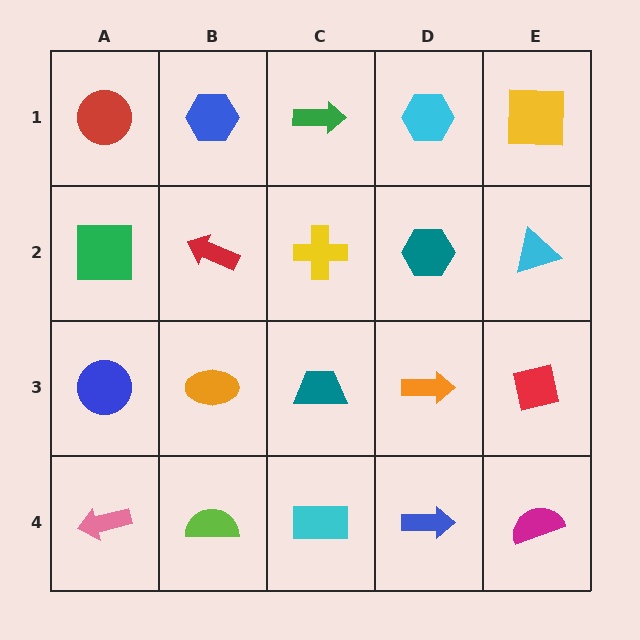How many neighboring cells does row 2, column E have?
3.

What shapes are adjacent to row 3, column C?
A yellow cross (row 2, column C), a cyan rectangle (row 4, column C), an orange ellipse (row 3, column B), an orange arrow (row 3, column D).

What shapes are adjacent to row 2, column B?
A blue hexagon (row 1, column B), an orange ellipse (row 3, column B), a green square (row 2, column A), a yellow cross (row 2, column C).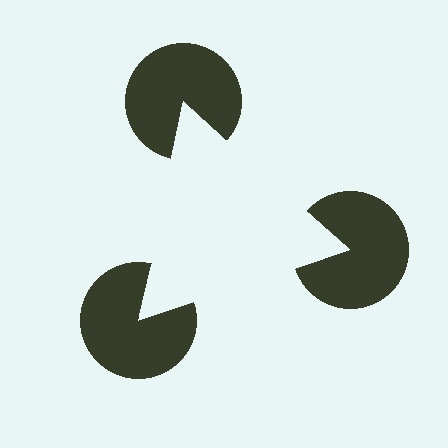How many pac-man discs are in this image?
There are 3 — one at each vertex of the illusory triangle.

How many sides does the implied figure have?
3 sides.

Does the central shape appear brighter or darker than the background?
It typically appears slightly brighter than the background, even though no actual brightness change is drawn.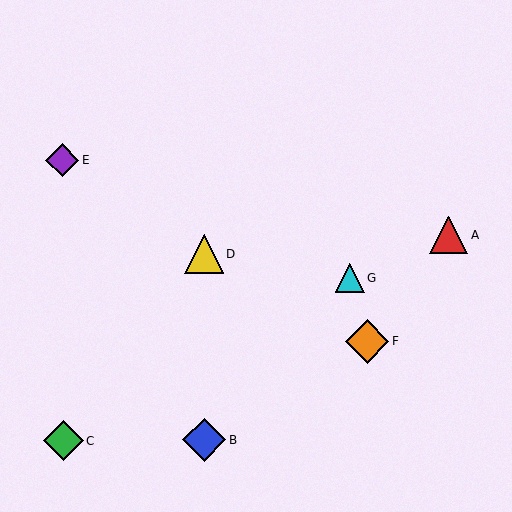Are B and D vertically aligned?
Yes, both are at x≈204.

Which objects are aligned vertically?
Objects B, D are aligned vertically.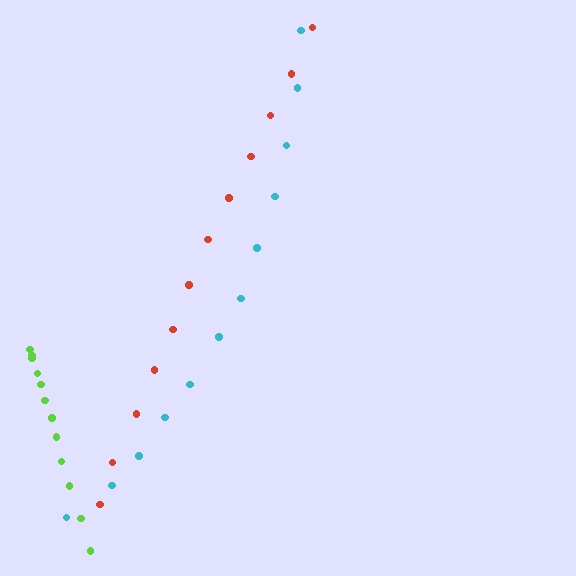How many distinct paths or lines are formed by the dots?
There are 3 distinct paths.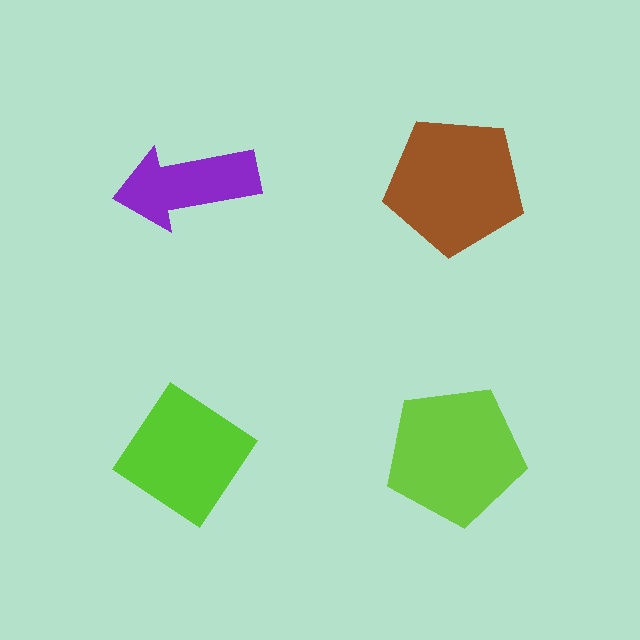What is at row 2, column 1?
A lime diamond.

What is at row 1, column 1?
A purple arrow.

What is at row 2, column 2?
A lime pentagon.